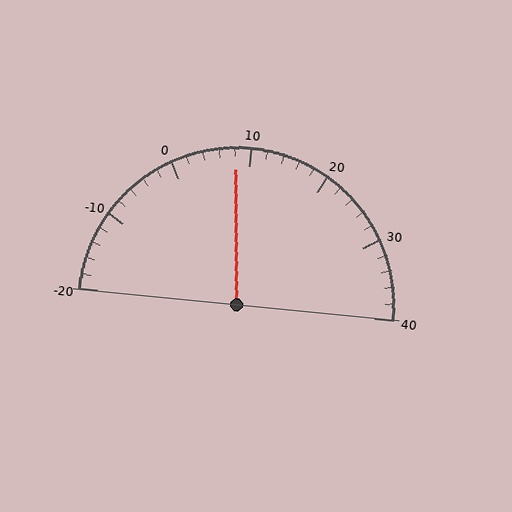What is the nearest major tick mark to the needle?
The nearest major tick mark is 10.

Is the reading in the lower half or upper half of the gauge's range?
The reading is in the lower half of the range (-20 to 40).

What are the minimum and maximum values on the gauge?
The gauge ranges from -20 to 40.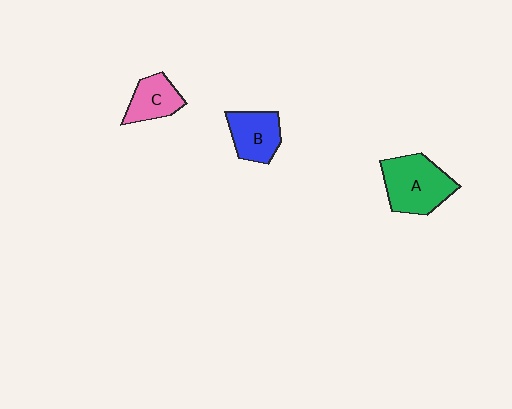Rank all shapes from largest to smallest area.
From largest to smallest: A (green), B (blue), C (pink).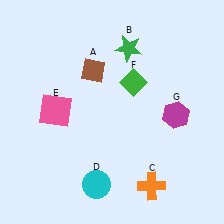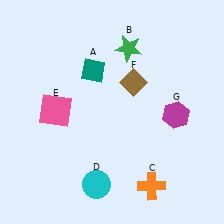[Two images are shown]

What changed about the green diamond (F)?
In Image 1, F is green. In Image 2, it changed to brown.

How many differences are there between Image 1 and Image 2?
There are 2 differences between the two images.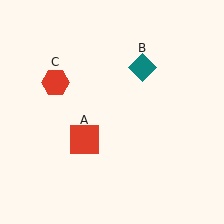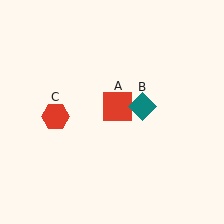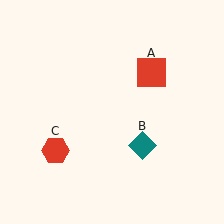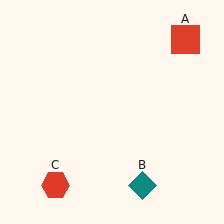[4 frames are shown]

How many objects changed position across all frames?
3 objects changed position: red square (object A), teal diamond (object B), red hexagon (object C).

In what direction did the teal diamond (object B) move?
The teal diamond (object B) moved down.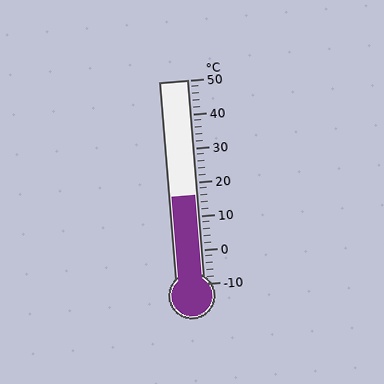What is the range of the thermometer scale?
The thermometer scale ranges from -10°C to 50°C.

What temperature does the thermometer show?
The thermometer shows approximately 16°C.